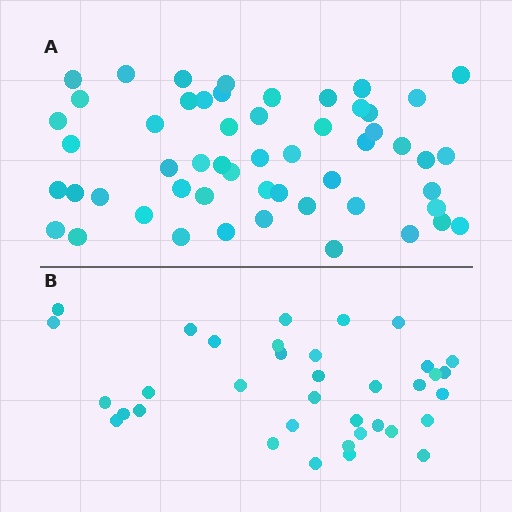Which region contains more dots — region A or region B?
Region A (the top region) has more dots.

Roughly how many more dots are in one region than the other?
Region A has approximately 20 more dots than region B.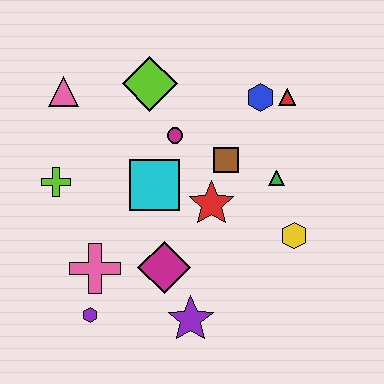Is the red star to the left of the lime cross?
No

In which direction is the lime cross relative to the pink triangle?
The lime cross is below the pink triangle.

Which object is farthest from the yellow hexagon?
The pink triangle is farthest from the yellow hexagon.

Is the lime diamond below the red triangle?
No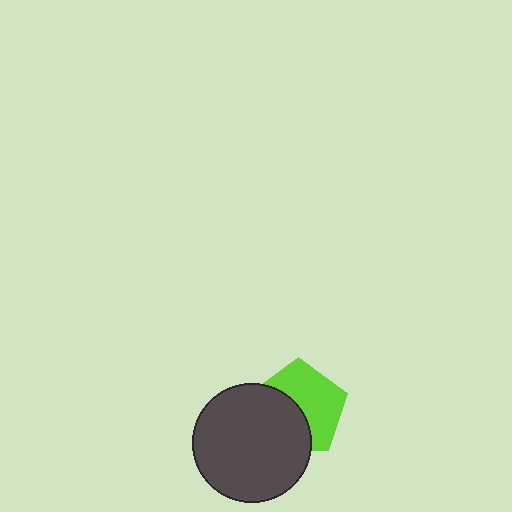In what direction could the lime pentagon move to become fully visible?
The lime pentagon could move toward the upper-right. That would shift it out from behind the dark gray circle entirely.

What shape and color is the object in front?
The object in front is a dark gray circle.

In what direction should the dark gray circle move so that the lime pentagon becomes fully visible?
The dark gray circle should move toward the lower-left. That is the shortest direction to clear the overlap and leave the lime pentagon fully visible.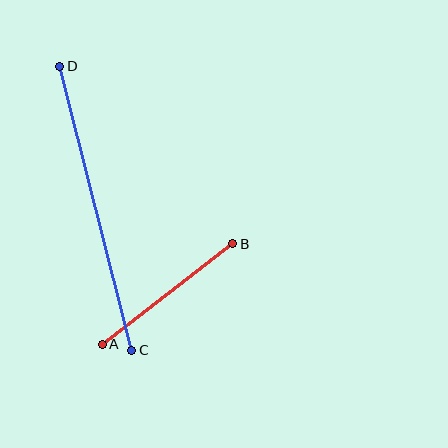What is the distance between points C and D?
The distance is approximately 293 pixels.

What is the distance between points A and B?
The distance is approximately 165 pixels.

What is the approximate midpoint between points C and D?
The midpoint is at approximately (96, 208) pixels.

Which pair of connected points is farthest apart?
Points C and D are farthest apart.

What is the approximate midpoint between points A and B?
The midpoint is at approximately (167, 294) pixels.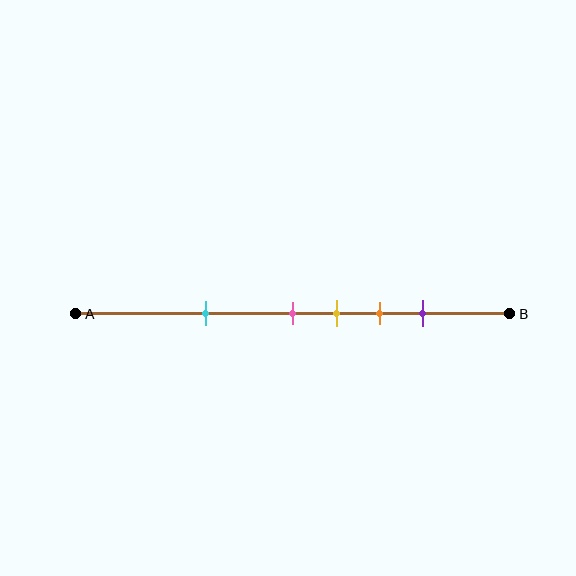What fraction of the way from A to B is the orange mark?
The orange mark is approximately 70% (0.7) of the way from A to B.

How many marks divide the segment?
There are 5 marks dividing the segment.